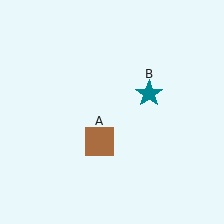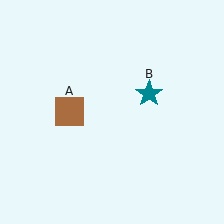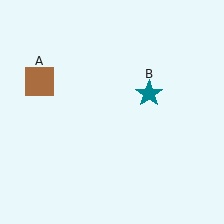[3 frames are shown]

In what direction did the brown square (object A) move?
The brown square (object A) moved up and to the left.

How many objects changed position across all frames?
1 object changed position: brown square (object A).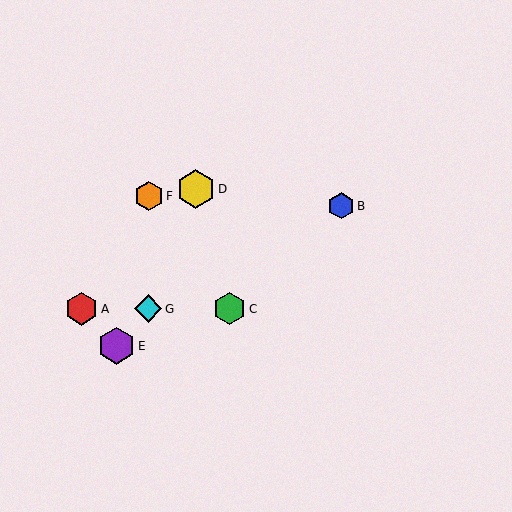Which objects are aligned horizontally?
Objects A, C, G are aligned horizontally.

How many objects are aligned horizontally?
3 objects (A, C, G) are aligned horizontally.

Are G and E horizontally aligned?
No, G is at y≈309 and E is at y≈346.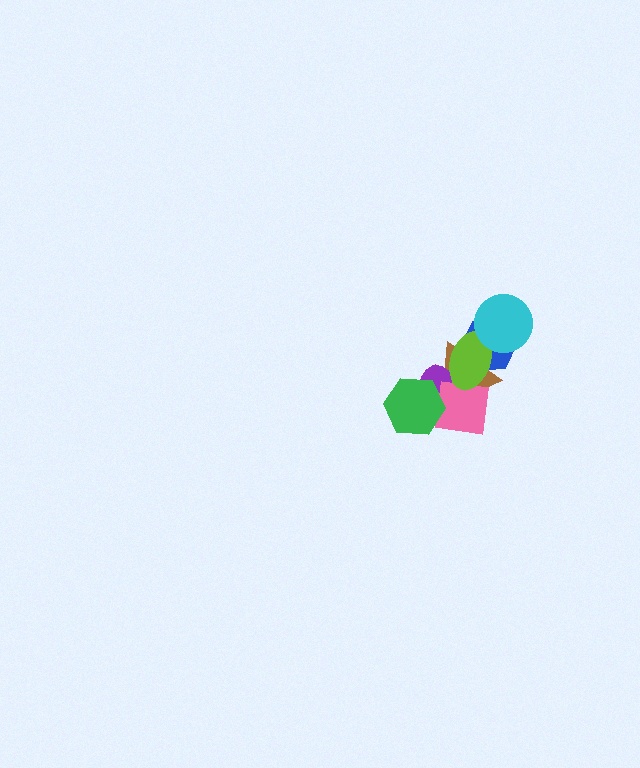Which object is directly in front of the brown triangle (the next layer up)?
The purple ellipse is directly in front of the brown triangle.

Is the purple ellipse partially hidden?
Yes, it is partially covered by another shape.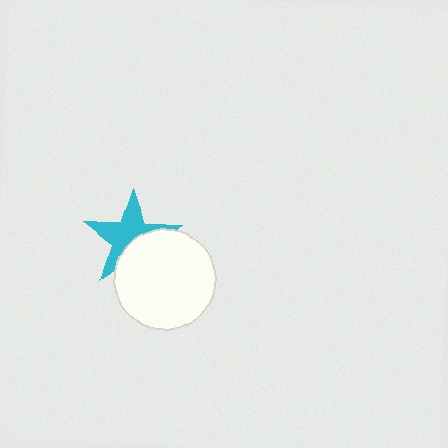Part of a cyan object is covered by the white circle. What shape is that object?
It is a star.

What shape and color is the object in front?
The object in front is a white circle.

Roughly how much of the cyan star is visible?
About half of it is visible (roughly 59%).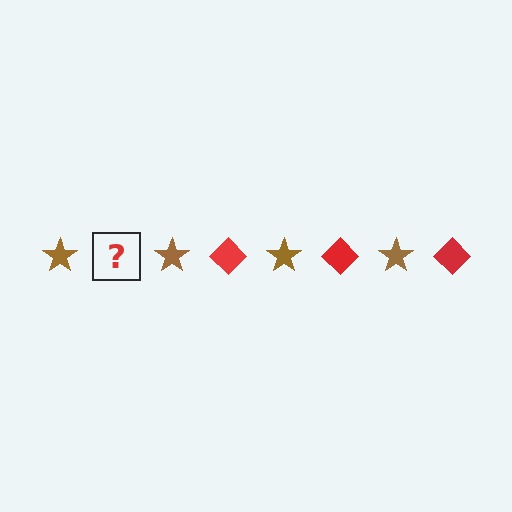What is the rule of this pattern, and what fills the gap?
The rule is that the pattern alternates between brown star and red diamond. The gap should be filled with a red diamond.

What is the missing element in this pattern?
The missing element is a red diamond.